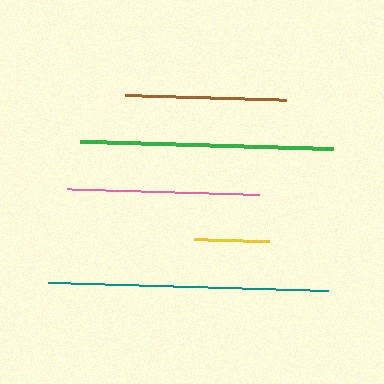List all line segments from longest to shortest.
From longest to shortest: teal, green, pink, brown, yellow.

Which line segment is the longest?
The teal line is the longest at approximately 280 pixels.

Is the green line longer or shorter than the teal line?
The teal line is longer than the green line.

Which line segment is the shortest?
The yellow line is the shortest at approximately 75 pixels.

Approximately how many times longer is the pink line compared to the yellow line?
The pink line is approximately 2.6 times the length of the yellow line.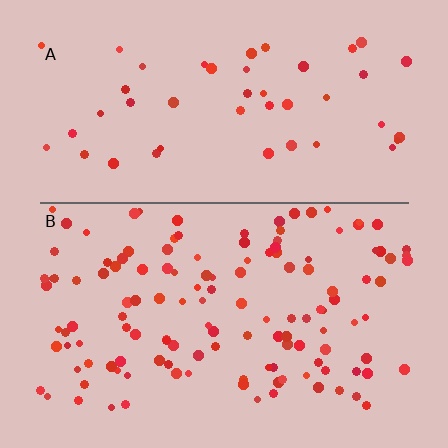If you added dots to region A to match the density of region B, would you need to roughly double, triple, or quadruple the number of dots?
Approximately triple.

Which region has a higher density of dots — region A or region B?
B (the bottom).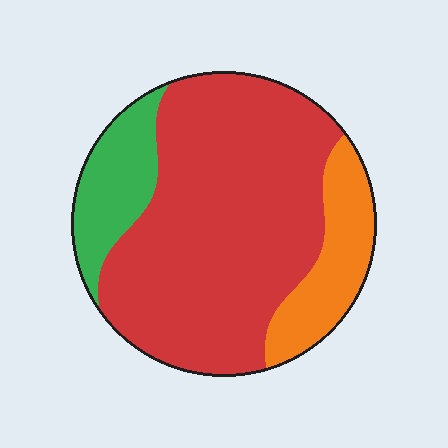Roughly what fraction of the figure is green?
Green takes up about one eighth (1/8) of the figure.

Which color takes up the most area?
Red, at roughly 70%.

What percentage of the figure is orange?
Orange takes up about one sixth (1/6) of the figure.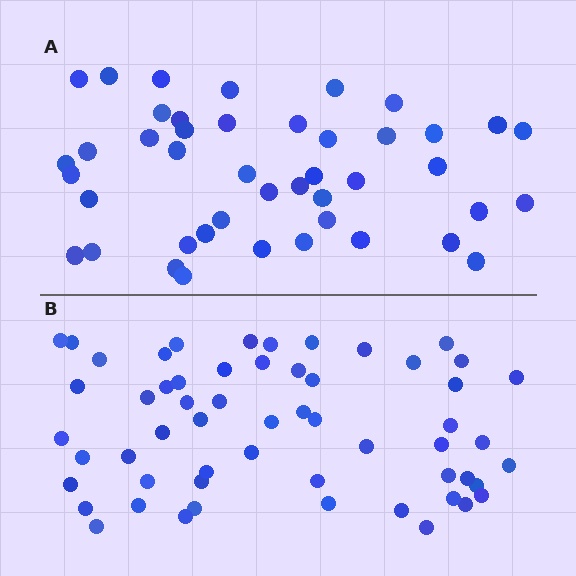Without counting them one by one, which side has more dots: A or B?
Region B (the bottom region) has more dots.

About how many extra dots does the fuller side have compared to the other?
Region B has approximately 15 more dots than region A.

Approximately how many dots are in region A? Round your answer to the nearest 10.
About 40 dots. (The exact count is 44, which rounds to 40.)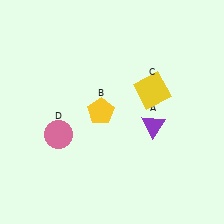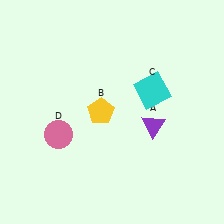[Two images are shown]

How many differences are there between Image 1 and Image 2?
There is 1 difference between the two images.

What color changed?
The square (C) changed from yellow in Image 1 to cyan in Image 2.